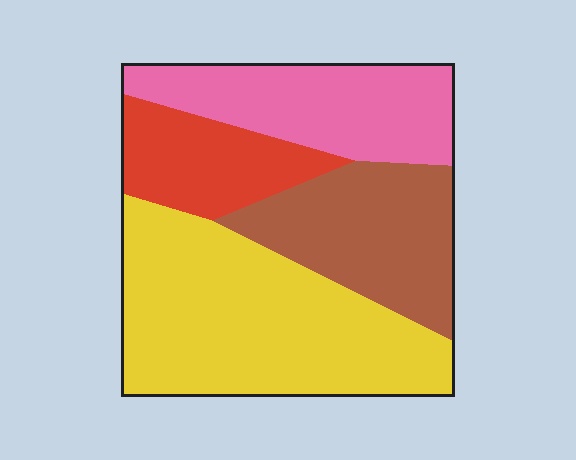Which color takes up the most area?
Yellow, at roughly 40%.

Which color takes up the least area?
Red, at roughly 15%.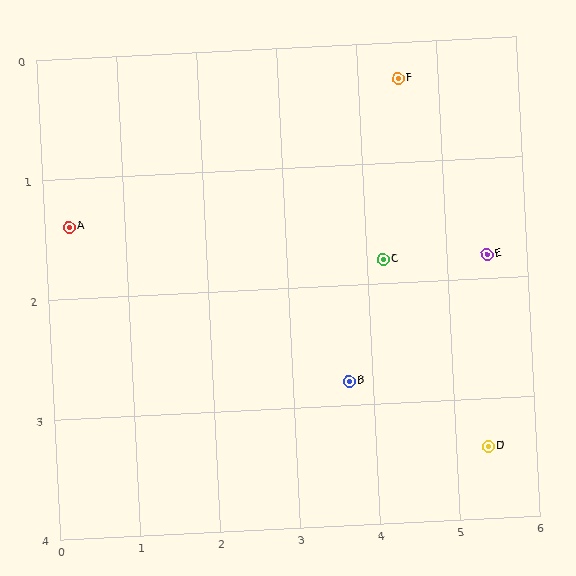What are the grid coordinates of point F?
Point F is at approximately (4.5, 0.3).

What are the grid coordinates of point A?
Point A is at approximately (0.3, 1.4).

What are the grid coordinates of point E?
Point E is at approximately (5.5, 1.8).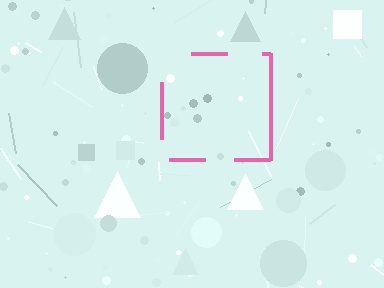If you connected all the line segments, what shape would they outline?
They would outline a square.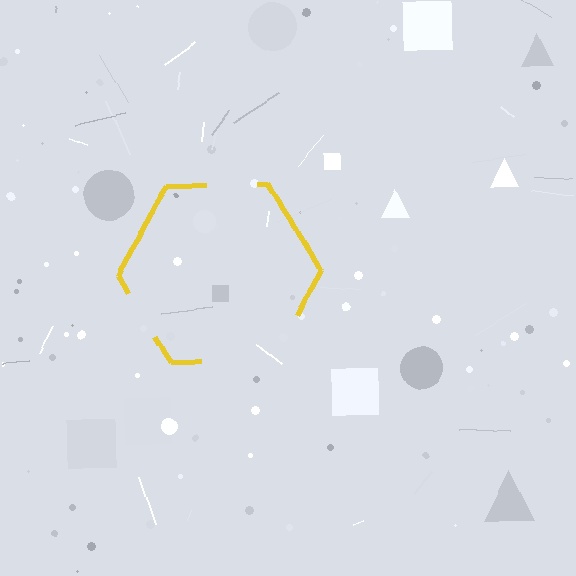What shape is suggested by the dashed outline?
The dashed outline suggests a hexagon.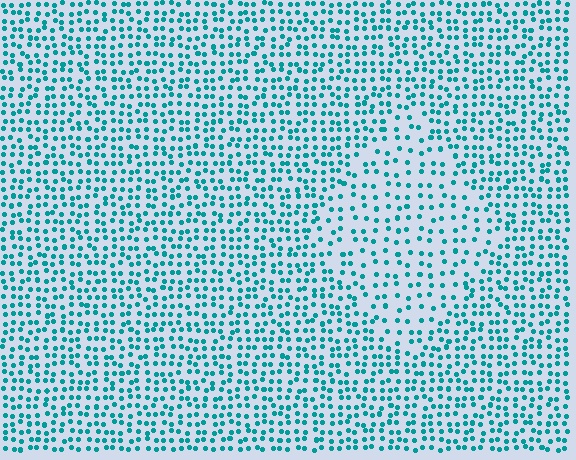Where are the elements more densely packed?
The elements are more densely packed outside the diamond boundary.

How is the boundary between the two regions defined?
The boundary is defined by a change in element density (approximately 1.8x ratio). All elements are the same color, size, and shape.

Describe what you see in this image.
The image contains small teal elements arranged at two different densities. A diamond-shaped region is visible where the elements are less densely packed than the surrounding area.